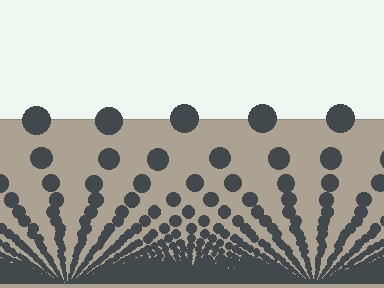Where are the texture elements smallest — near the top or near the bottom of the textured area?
Near the bottom.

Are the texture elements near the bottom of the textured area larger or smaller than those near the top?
Smaller. The gradient is inverted — elements near the bottom are smaller and denser.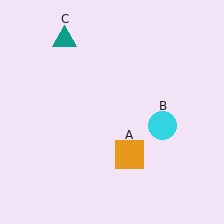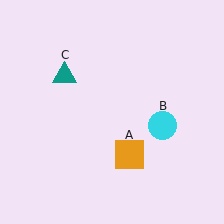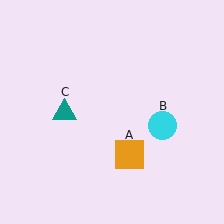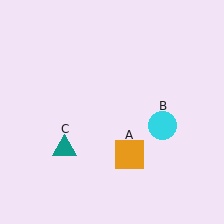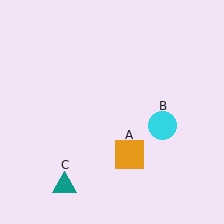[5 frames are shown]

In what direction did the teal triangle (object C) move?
The teal triangle (object C) moved down.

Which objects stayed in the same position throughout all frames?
Orange square (object A) and cyan circle (object B) remained stationary.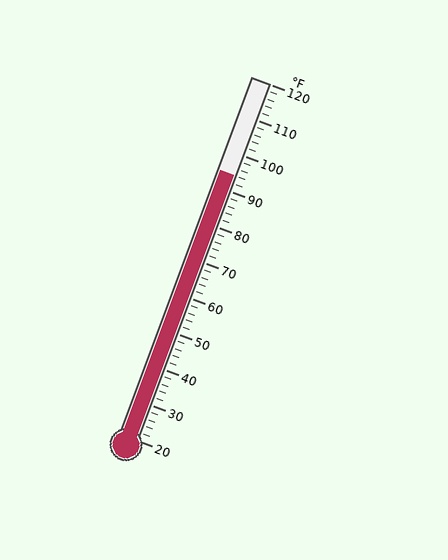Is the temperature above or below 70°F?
The temperature is above 70°F.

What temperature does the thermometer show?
The thermometer shows approximately 94°F.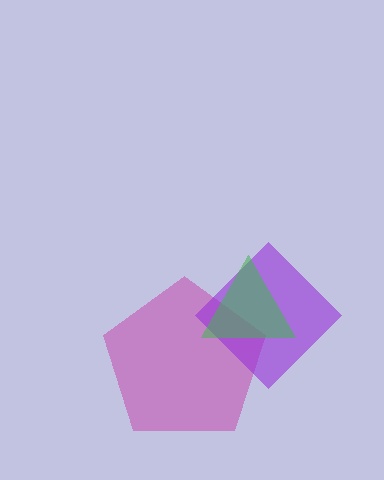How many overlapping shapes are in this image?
There are 3 overlapping shapes in the image.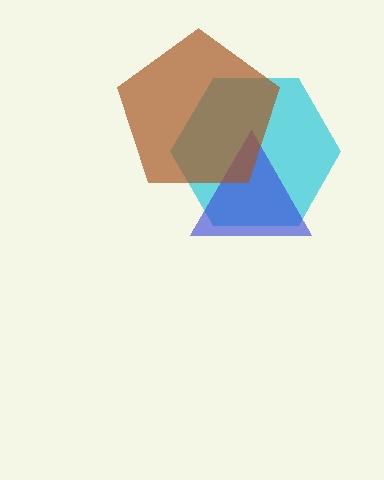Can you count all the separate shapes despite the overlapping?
Yes, there are 3 separate shapes.